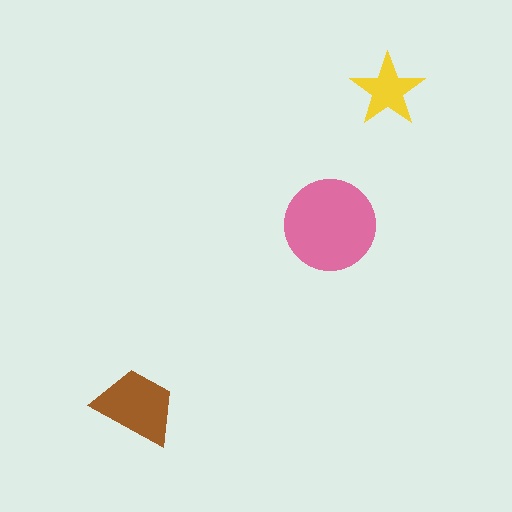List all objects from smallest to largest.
The yellow star, the brown trapezoid, the pink circle.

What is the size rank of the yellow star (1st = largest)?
3rd.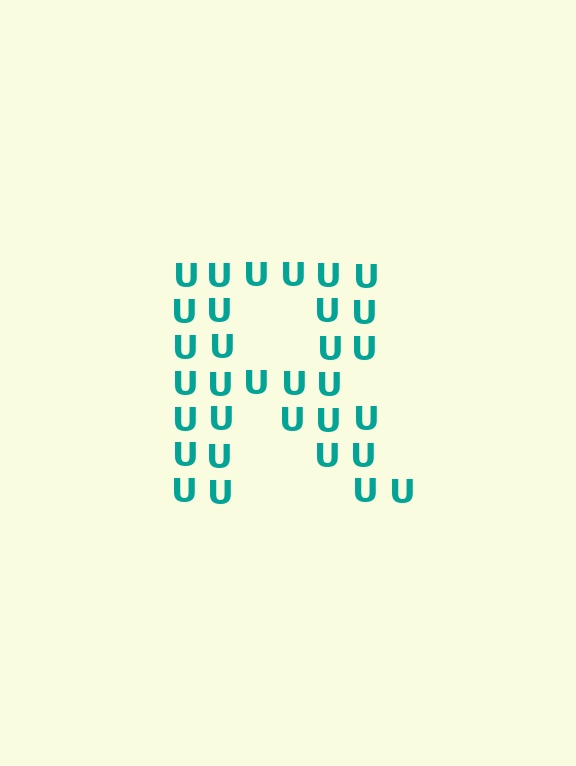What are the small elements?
The small elements are letter U's.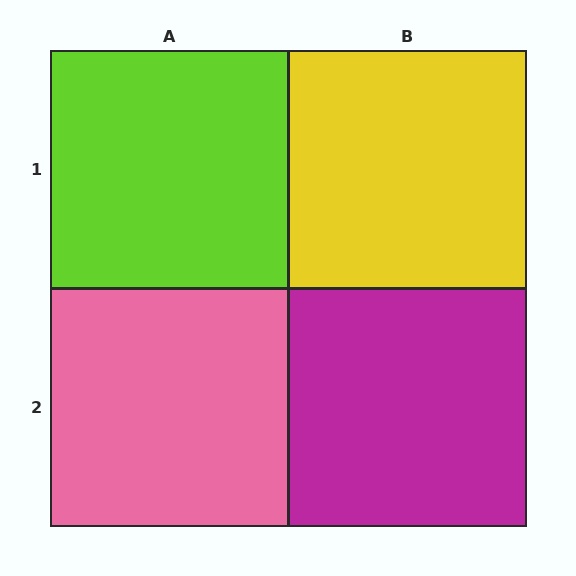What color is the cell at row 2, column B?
Magenta.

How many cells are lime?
1 cell is lime.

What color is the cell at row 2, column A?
Pink.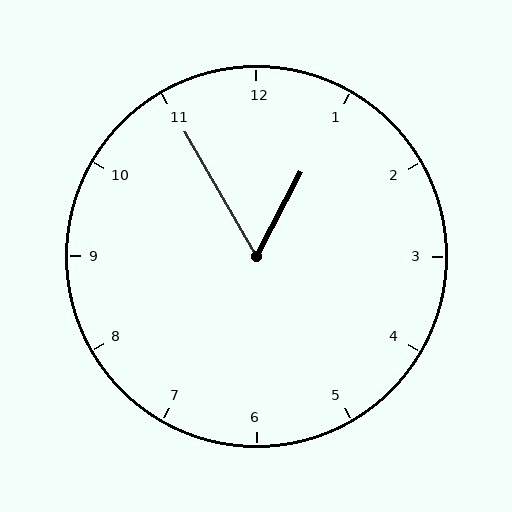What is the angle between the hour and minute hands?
Approximately 58 degrees.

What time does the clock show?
12:55.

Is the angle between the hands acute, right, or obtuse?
It is acute.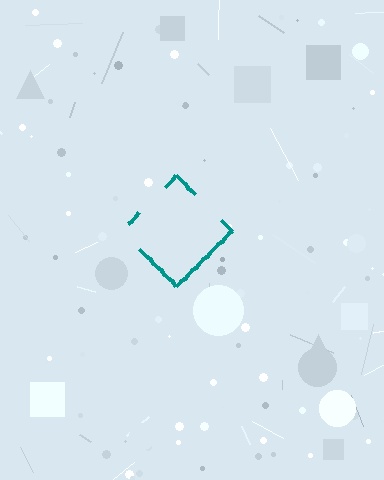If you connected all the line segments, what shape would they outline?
They would outline a diamond.